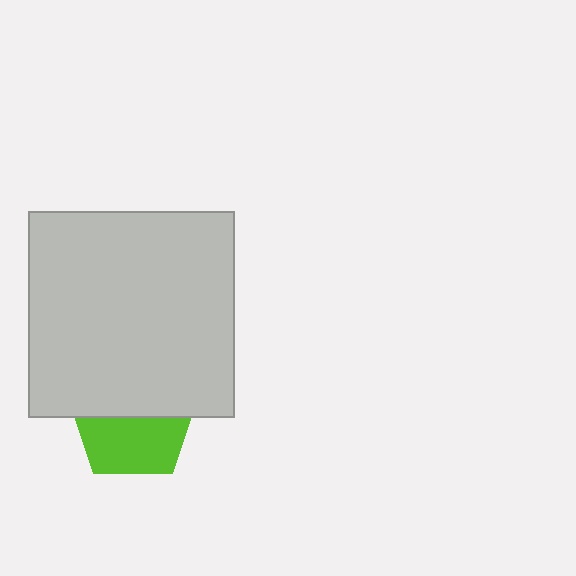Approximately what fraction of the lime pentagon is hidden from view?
Roughly 50% of the lime pentagon is hidden behind the light gray square.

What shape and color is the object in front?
The object in front is a light gray square.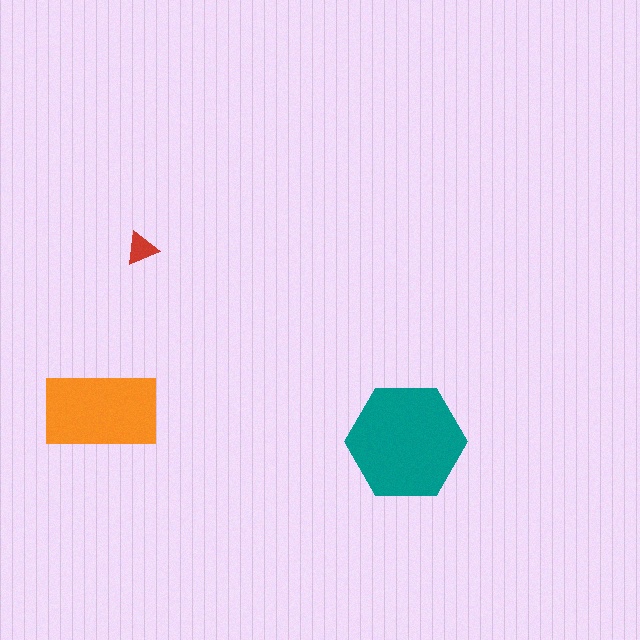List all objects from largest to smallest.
The teal hexagon, the orange rectangle, the red triangle.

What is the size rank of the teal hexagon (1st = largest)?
1st.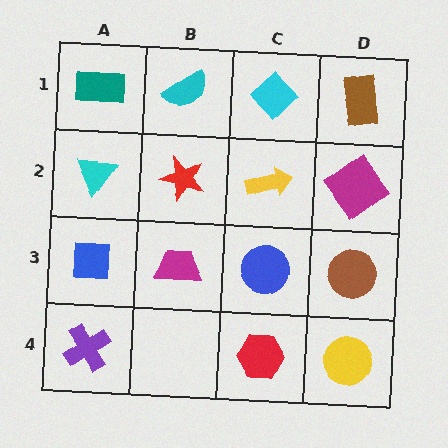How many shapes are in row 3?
4 shapes.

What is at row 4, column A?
A purple cross.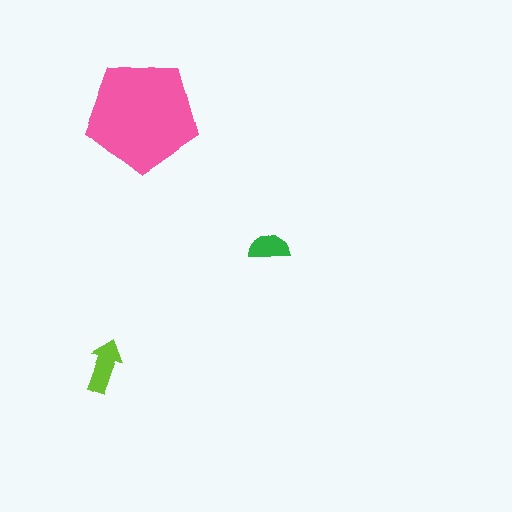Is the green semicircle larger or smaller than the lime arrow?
Smaller.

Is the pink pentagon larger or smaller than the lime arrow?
Larger.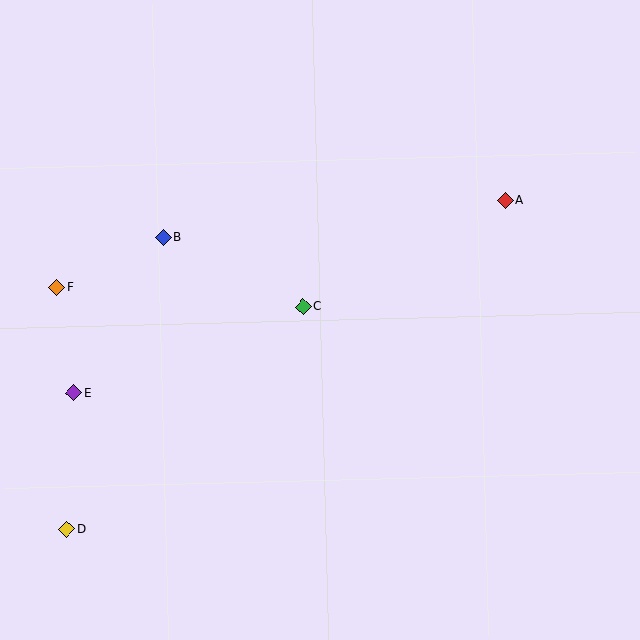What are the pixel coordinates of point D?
Point D is at (67, 529).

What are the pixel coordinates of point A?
Point A is at (505, 200).